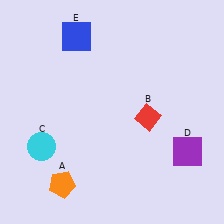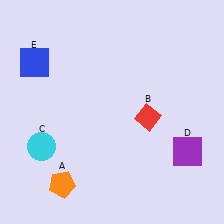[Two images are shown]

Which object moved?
The blue square (E) moved left.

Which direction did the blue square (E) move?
The blue square (E) moved left.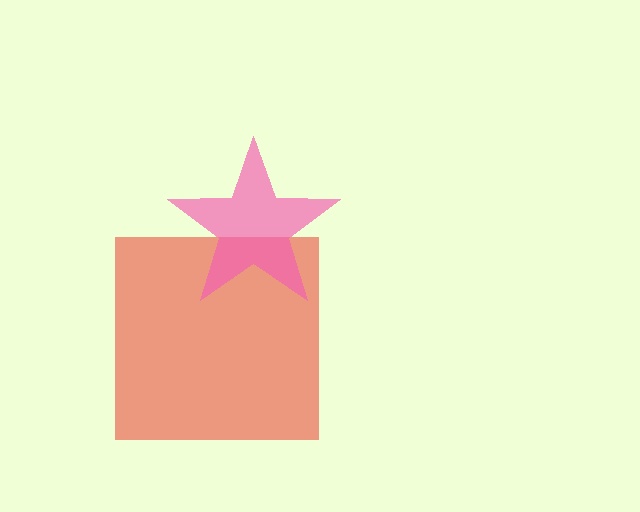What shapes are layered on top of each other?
The layered shapes are: a red square, a pink star.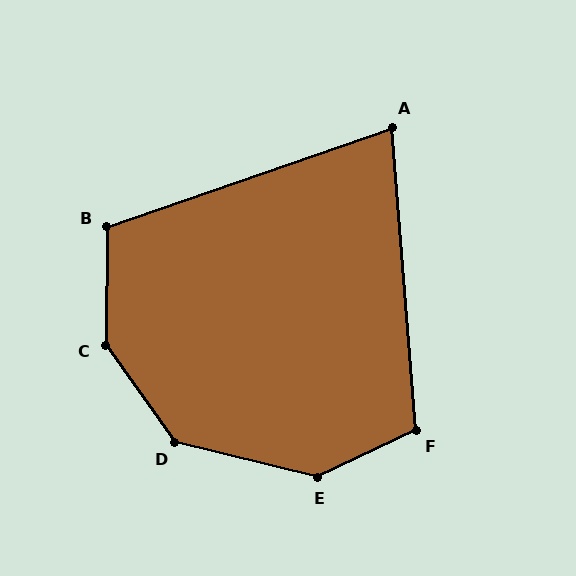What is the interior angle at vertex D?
Approximately 139 degrees (obtuse).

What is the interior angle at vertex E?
Approximately 141 degrees (obtuse).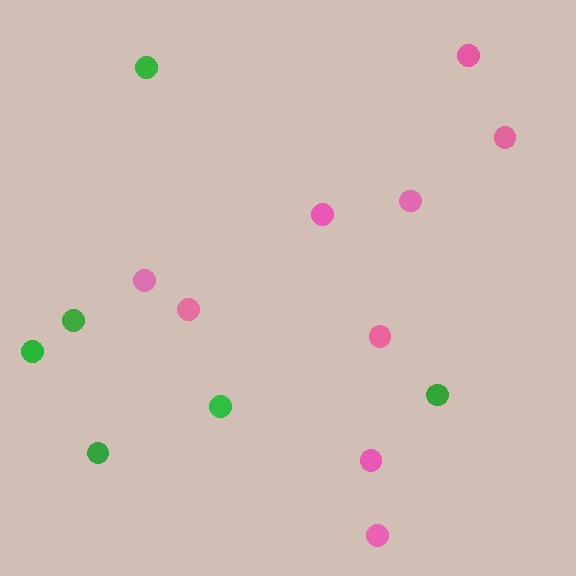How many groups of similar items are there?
There are 2 groups: one group of green circles (6) and one group of pink circles (9).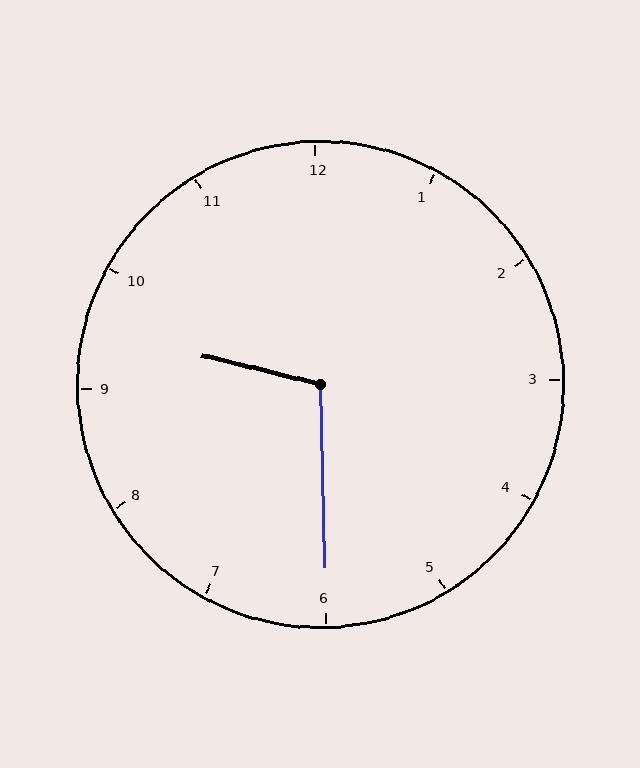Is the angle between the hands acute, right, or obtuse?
It is obtuse.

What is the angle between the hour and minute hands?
Approximately 105 degrees.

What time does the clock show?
9:30.